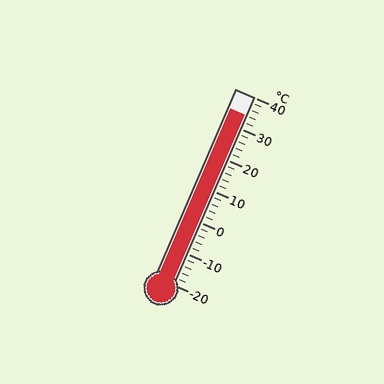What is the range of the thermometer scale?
The thermometer scale ranges from -20°C to 40°C.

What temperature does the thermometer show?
The thermometer shows approximately 34°C.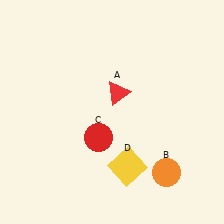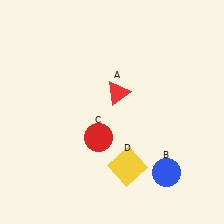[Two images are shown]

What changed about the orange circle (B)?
In Image 1, B is orange. In Image 2, it changed to blue.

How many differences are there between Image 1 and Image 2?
There is 1 difference between the two images.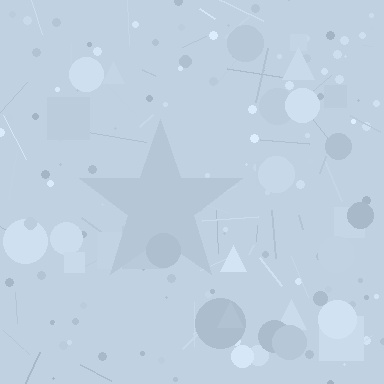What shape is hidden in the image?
A star is hidden in the image.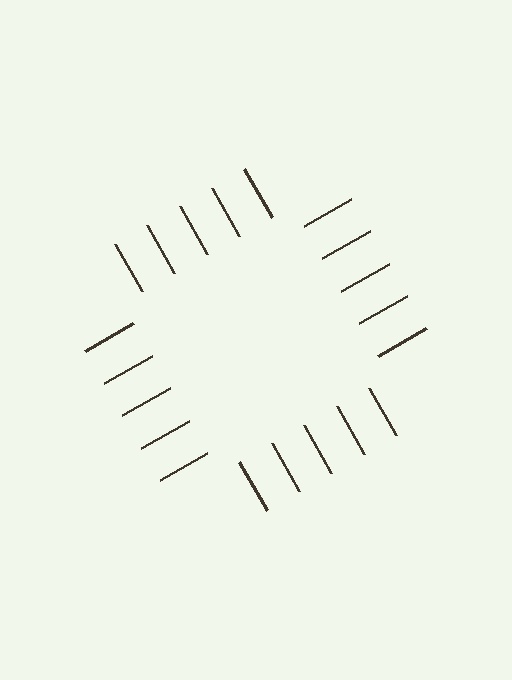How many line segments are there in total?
20 — 5 along each of the 4 edges.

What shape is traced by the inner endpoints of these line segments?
An illusory square — the line segments terminate on its edges but no continuous stroke is drawn.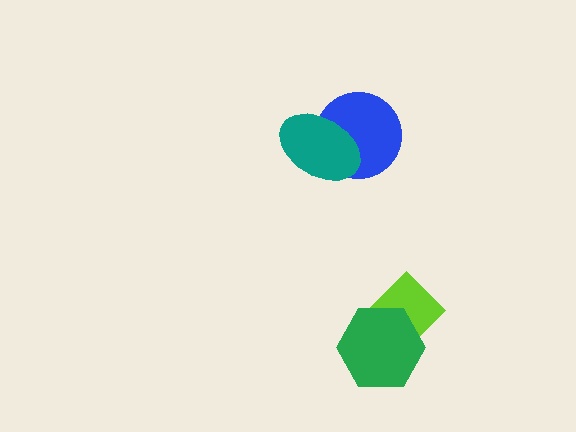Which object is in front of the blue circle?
The teal ellipse is in front of the blue circle.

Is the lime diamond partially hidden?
Yes, it is partially covered by another shape.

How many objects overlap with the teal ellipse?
1 object overlaps with the teal ellipse.